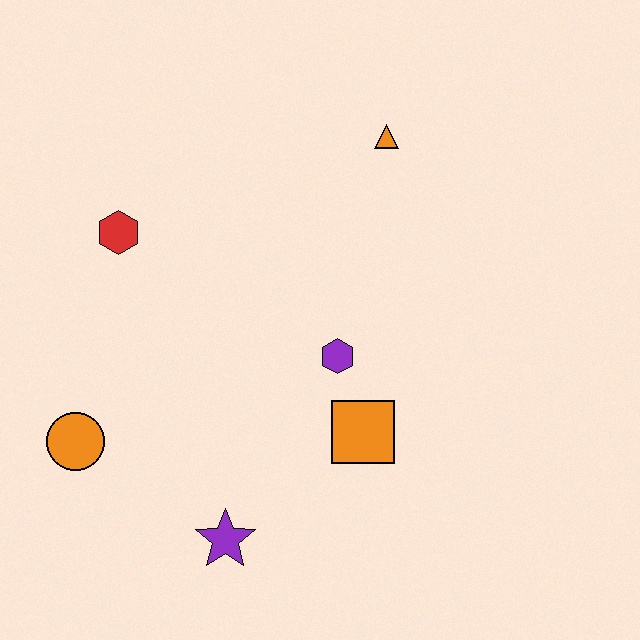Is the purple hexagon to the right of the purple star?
Yes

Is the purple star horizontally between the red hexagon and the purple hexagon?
Yes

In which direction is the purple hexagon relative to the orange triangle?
The purple hexagon is below the orange triangle.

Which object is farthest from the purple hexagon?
The orange circle is farthest from the purple hexagon.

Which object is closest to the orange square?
The purple hexagon is closest to the orange square.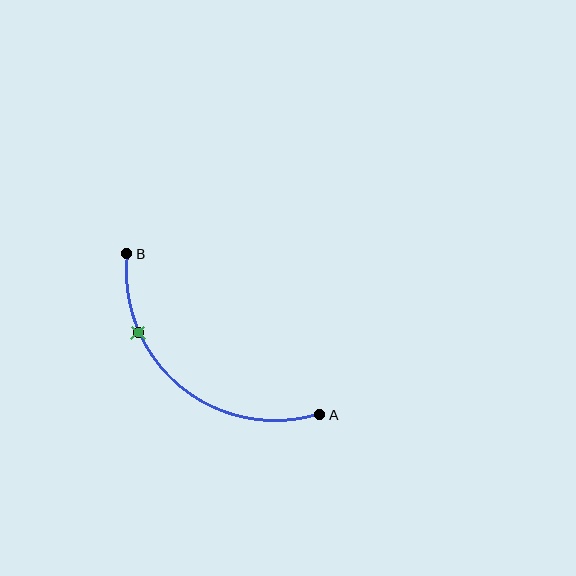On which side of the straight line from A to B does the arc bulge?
The arc bulges below and to the left of the straight line connecting A and B.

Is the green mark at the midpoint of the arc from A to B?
No. The green mark lies on the arc but is closer to endpoint B. The arc midpoint would be at the point on the curve equidistant along the arc from both A and B.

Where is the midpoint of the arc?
The arc midpoint is the point on the curve farthest from the straight line joining A and B. It sits below and to the left of that line.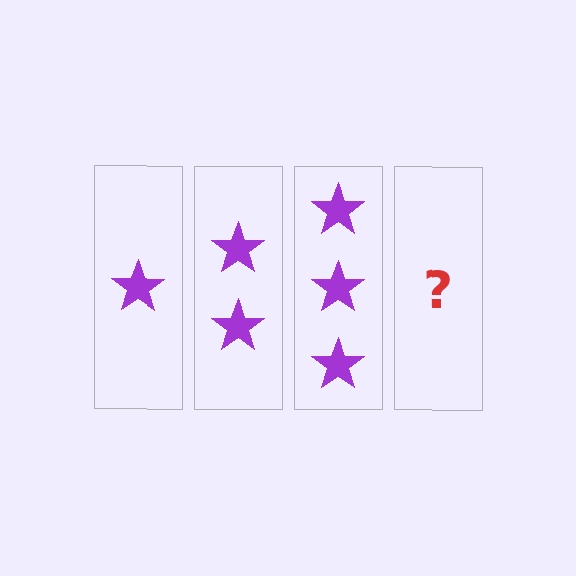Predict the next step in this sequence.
The next step is 4 stars.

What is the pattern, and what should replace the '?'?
The pattern is that each step adds one more star. The '?' should be 4 stars.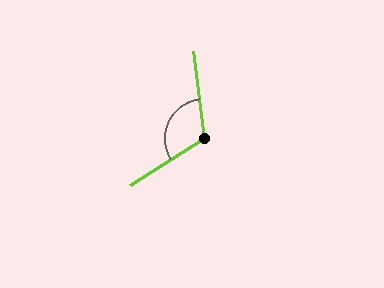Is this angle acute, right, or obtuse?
It is obtuse.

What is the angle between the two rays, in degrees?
Approximately 115 degrees.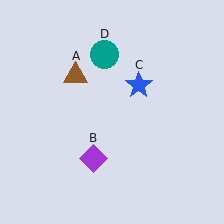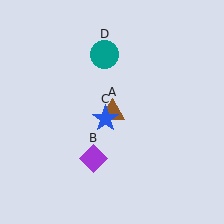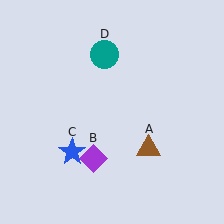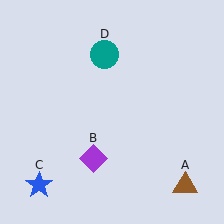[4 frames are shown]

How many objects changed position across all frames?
2 objects changed position: brown triangle (object A), blue star (object C).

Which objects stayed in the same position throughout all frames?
Purple diamond (object B) and teal circle (object D) remained stationary.